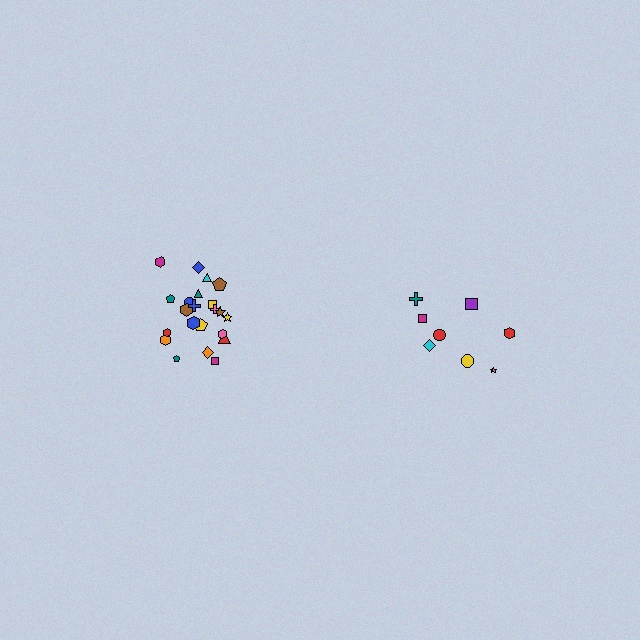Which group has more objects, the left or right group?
The left group.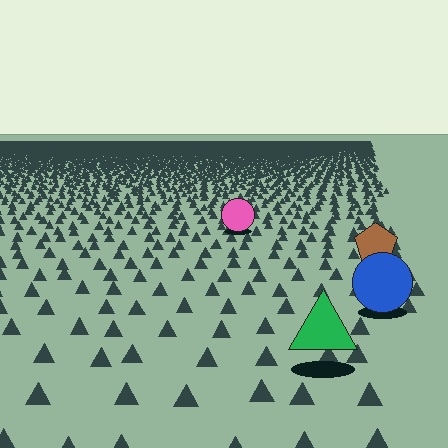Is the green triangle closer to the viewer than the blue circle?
Yes. The green triangle is closer — you can tell from the texture gradient: the ground texture is coarser near it.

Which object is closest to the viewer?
The green triangle is closest. The texture marks near it are larger and more spread out.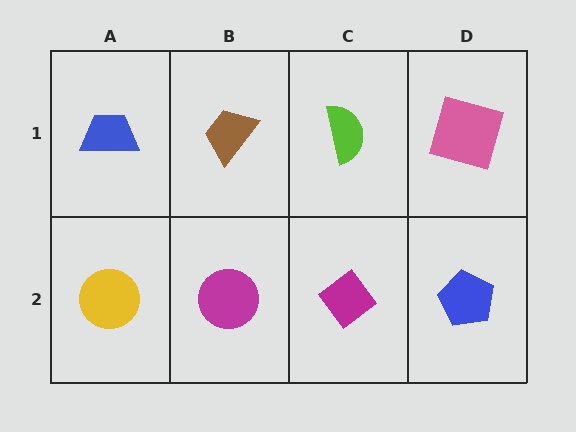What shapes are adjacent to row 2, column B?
A brown trapezoid (row 1, column B), a yellow circle (row 2, column A), a magenta diamond (row 2, column C).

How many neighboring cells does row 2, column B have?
3.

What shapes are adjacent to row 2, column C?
A lime semicircle (row 1, column C), a magenta circle (row 2, column B), a blue pentagon (row 2, column D).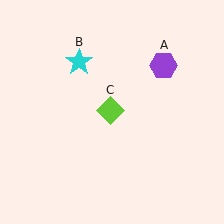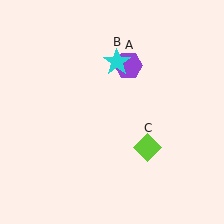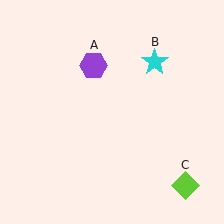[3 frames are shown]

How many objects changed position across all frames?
3 objects changed position: purple hexagon (object A), cyan star (object B), lime diamond (object C).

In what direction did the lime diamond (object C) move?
The lime diamond (object C) moved down and to the right.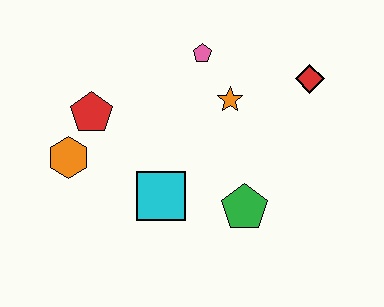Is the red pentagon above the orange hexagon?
Yes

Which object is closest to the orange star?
The pink pentagon is closest to the orange star.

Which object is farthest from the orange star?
The orange hexagon is farthest from the orange star.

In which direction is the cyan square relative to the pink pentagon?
The cyan square is below the pink pentagon.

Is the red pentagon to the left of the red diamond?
Yes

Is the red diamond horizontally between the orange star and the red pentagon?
No